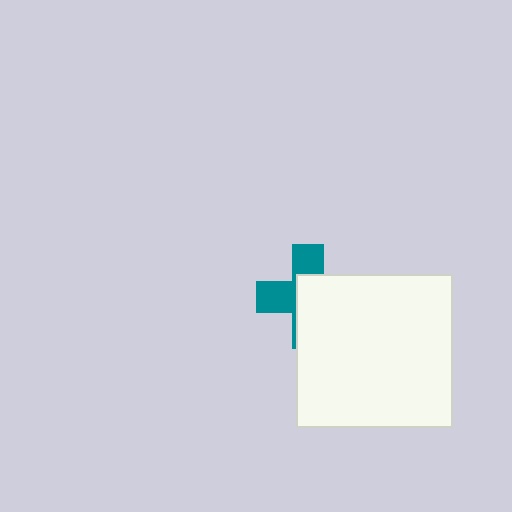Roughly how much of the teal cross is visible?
A small part of it is visible (roughly 42%).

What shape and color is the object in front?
The object in front is a white rectangle.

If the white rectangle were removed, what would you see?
You would see the complete teal cross.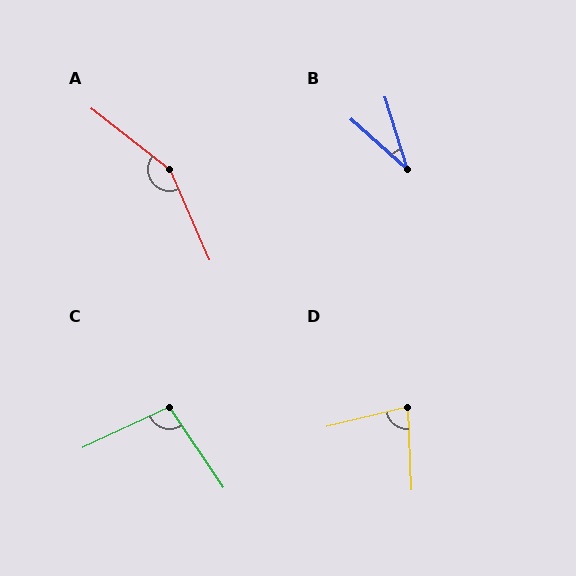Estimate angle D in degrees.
Approximately 79 degrees.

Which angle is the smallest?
B, at approximately 31 degrees.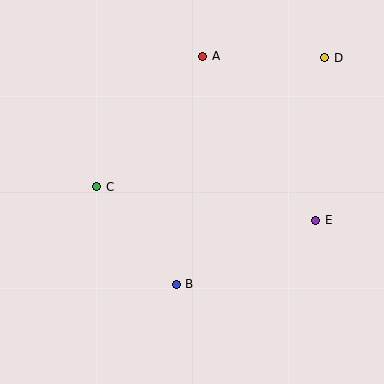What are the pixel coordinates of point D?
Point D is at (325, 58).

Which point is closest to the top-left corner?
Point A is closest to the top-left corner.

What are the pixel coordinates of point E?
Point E is at (316, 220).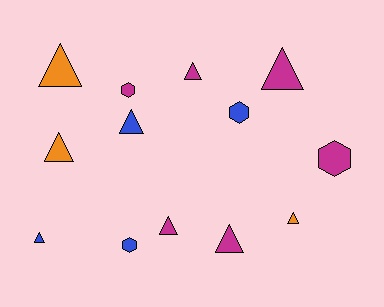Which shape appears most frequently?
Triangle, with 9 objects.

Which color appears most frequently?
Magenta, with 6 objects.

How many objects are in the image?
There are 13 objects.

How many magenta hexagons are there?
There are 2 magenta hexagons.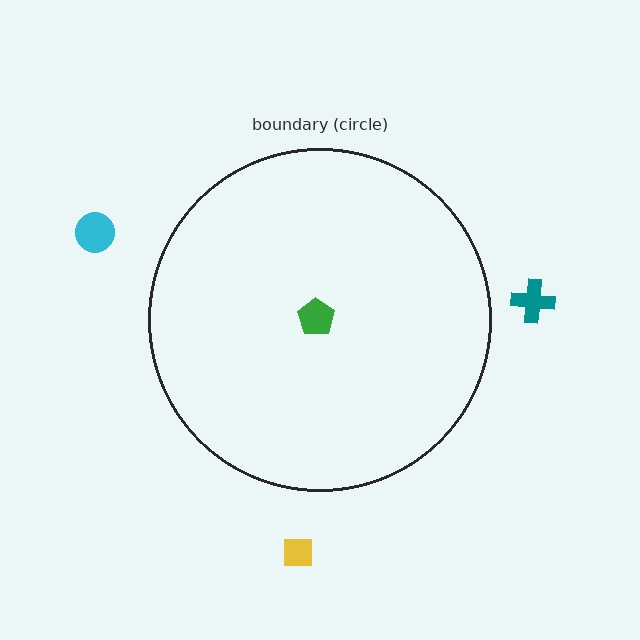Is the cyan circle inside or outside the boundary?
Outside.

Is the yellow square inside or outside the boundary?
Outside.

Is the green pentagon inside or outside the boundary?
Inside.